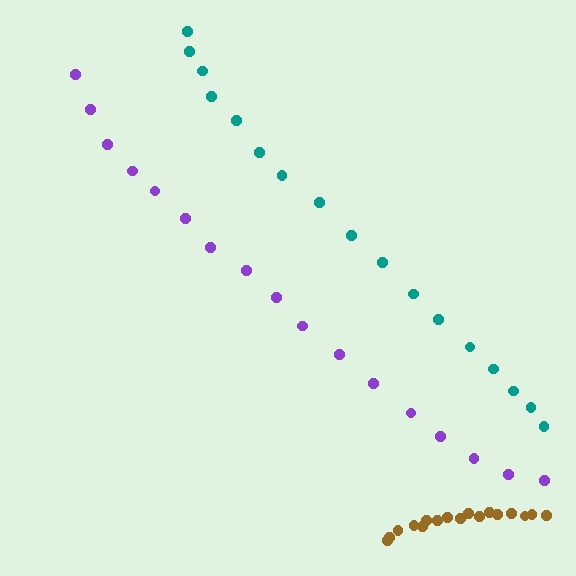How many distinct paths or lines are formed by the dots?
There are 3 distinct paths.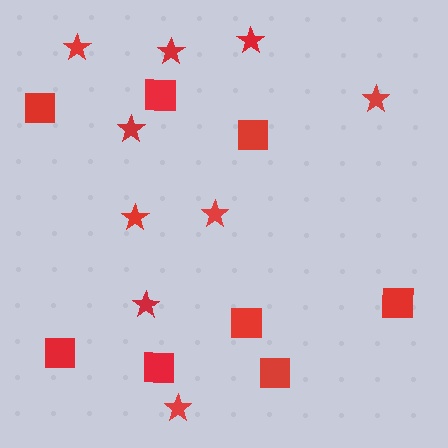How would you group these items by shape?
There are 2 groups: one group of squares (8) and one group of stars (9).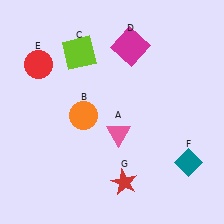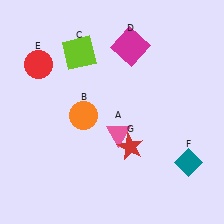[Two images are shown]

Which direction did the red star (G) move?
The red star (G) moved up.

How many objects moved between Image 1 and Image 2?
1 object moved between the two images.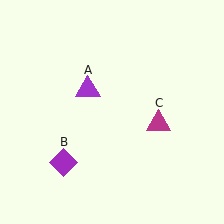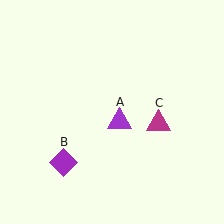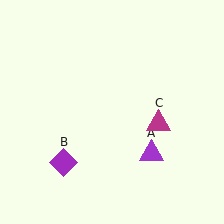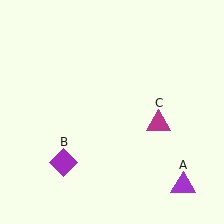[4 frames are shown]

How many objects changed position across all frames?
1 object changed position: purple triangle (object A).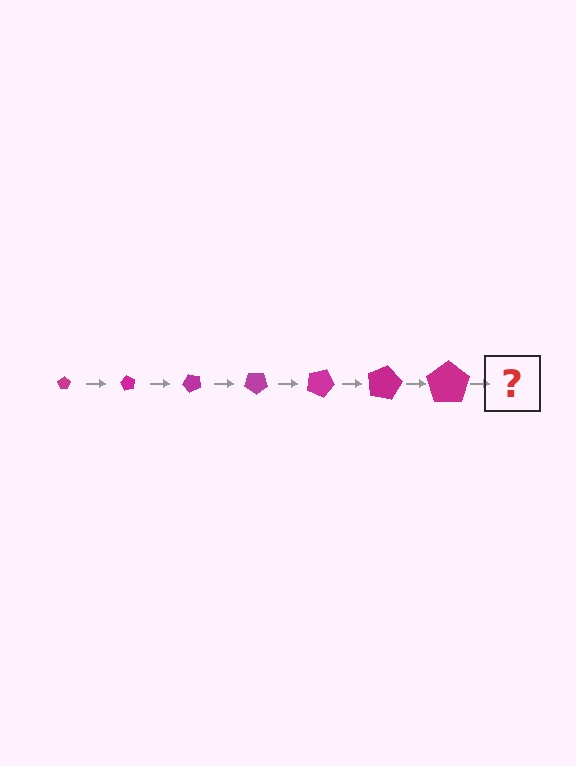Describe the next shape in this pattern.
It should be a pentagon, larger than the previous one and rotated 420 degrees from the start.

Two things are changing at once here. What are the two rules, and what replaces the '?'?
The two rules are that the pentagon grows larger each step and it rotates 60 degrees each step. The '?' should be a pentagon, larger than the previous one and rotated 420 degrees from the start.